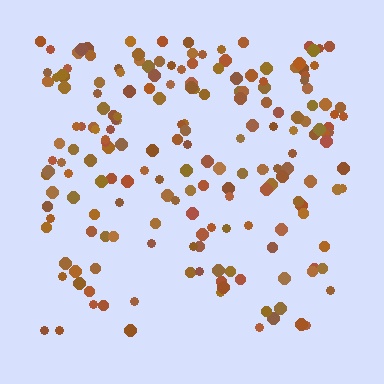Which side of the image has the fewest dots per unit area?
The bottom.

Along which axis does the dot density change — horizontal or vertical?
Vertical.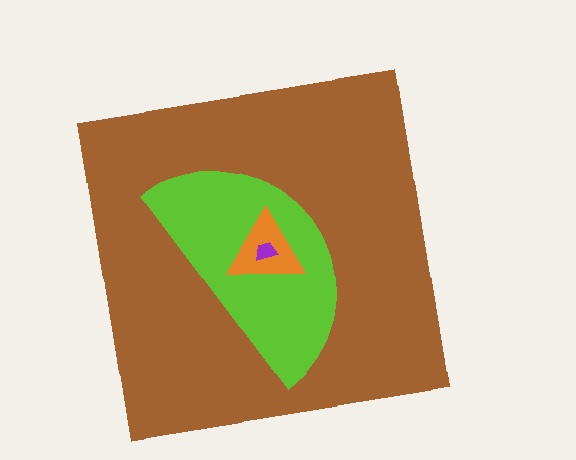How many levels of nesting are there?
4.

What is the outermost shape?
The brown square.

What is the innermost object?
The purple trapezoid.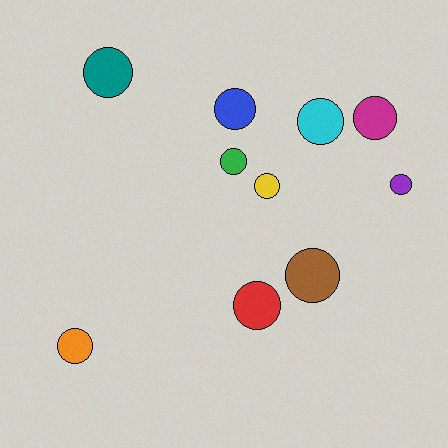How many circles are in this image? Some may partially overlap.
There are 10 circles.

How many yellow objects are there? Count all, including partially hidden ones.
There is 1 yellow object.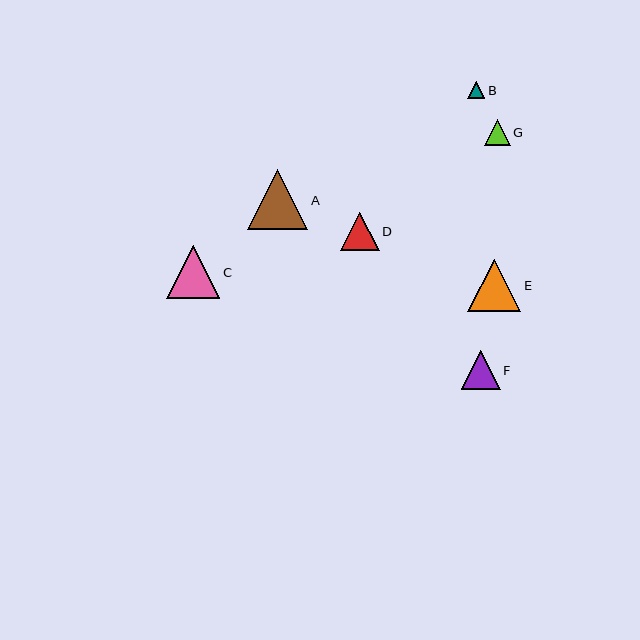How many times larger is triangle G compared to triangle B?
Triangle G is approximately 1.5 times the size of triangle B.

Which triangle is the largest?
Triangle A is the largest with a size of approximately 60 pixels.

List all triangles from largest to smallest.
From largest to smallest: A, C, E, F, D, G, B.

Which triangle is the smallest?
Triangle B is the smallest with a size of approximately 17 pixels.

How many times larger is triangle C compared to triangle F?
Triangle C is approximately 1.4 times the size of triangle F.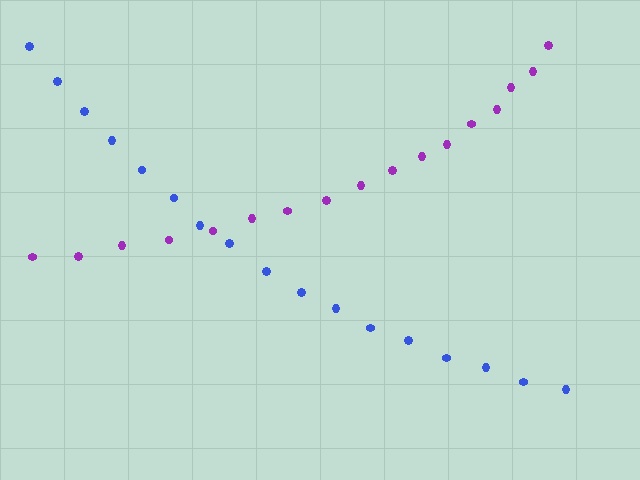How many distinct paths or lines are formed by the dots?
There are 2 distinct paths.